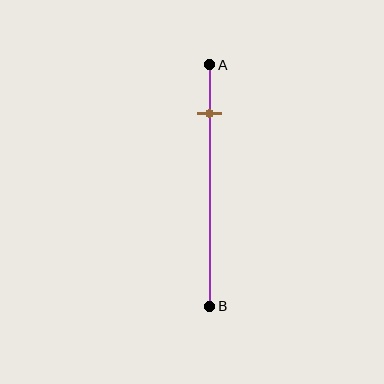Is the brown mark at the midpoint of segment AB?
No, the mark is at about 20% from A, not at the 50% midpoint.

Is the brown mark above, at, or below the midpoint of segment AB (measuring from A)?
The brown mark is above the midpoint of segment AB.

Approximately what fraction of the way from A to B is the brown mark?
The brown mark is approximately 20% of the way from A to B.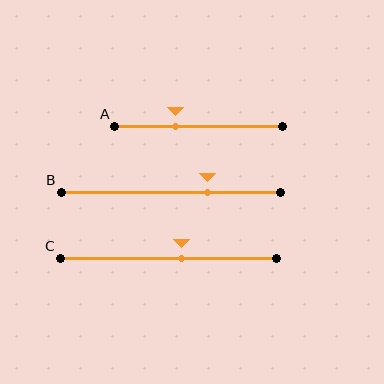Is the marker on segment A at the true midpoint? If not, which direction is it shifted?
No, the marker on segment A is shifted to the left by about 14% of the segment length.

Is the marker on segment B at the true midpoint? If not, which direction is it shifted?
No, the marker on segment B is shifted to the right by about 17% of the segment length.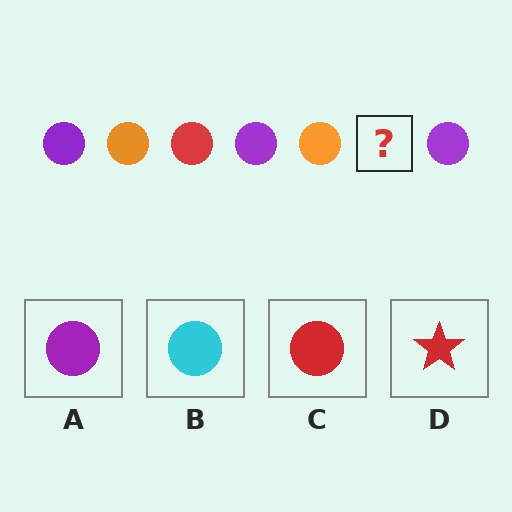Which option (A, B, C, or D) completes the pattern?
C.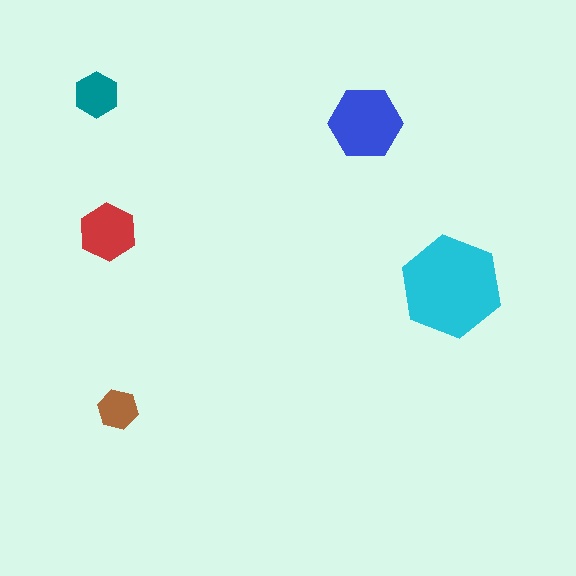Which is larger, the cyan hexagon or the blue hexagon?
The cyan one.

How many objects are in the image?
There are 5 objects in the image.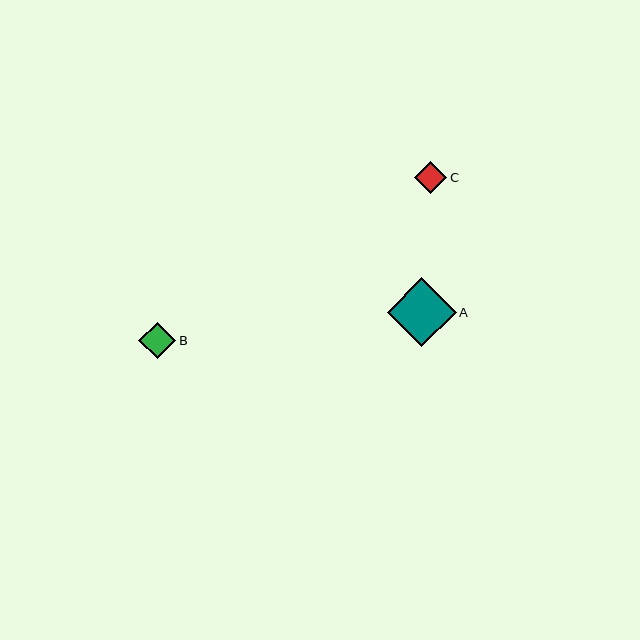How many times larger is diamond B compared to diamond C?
Diamond B is approximately 1.1 times the size of diamond C.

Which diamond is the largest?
Diamond A is the largest with a size of approximately 69 pixels.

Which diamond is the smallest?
Diamond C is the smallest with a size of approximately 32 pixels.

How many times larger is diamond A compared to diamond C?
Diamond A is approximately 2.1 times the size of diamond C.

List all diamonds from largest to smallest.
From largest to smallest: A, B, C.